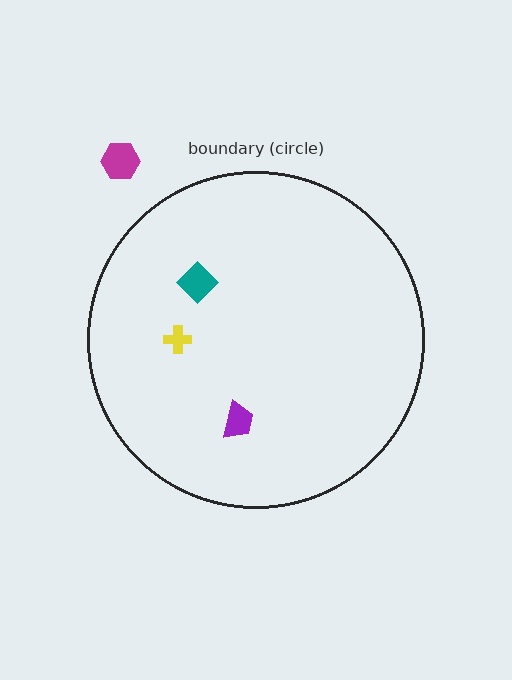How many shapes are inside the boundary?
3 inside, 1 outside.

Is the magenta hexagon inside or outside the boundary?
Outside.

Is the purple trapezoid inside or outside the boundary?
Inside.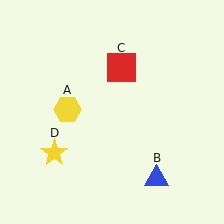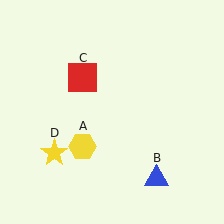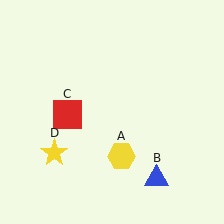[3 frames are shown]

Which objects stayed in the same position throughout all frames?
Blue triangle (object B) and yellow star (object D) remained stationary.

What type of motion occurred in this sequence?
The yellow hexagon (object A), red square (object C) rotated counterclockwise around the center of the scene.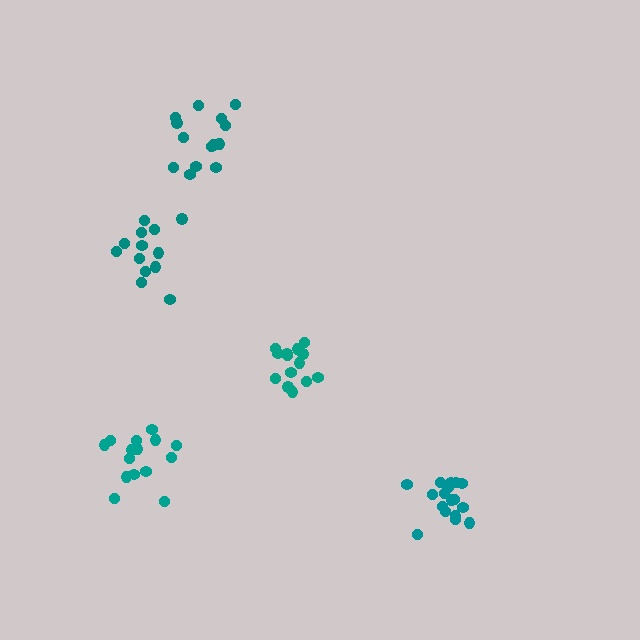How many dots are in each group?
Group 1: 15 dots, Group 2: 14 dots, Group 3: 17 dots, Group 4: 14 dots, Group 5: 13 dots (73 total).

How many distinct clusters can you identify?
There are 5 distinct clusters.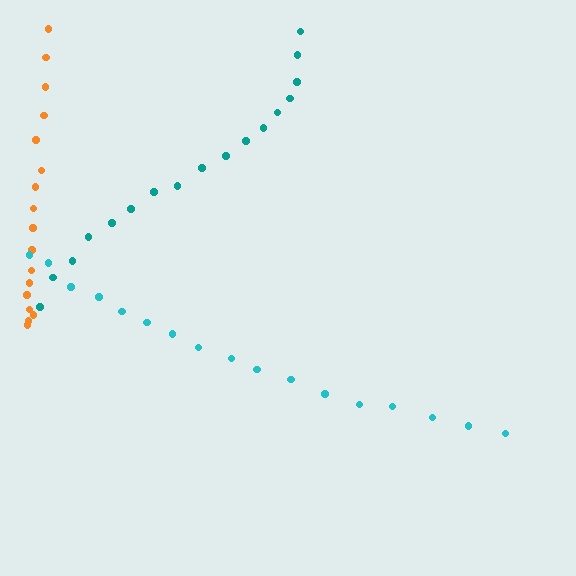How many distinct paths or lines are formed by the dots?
There are 3 distinct paths.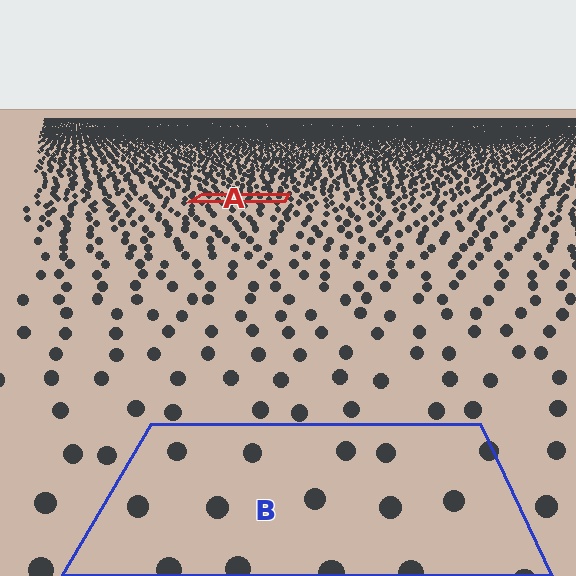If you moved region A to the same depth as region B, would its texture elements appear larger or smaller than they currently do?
They would appear larger. At a closer depth, the same texture elements are projected at a bigger on-screen size.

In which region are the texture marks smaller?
The texture marks are smaller in region A, because it is farther away.